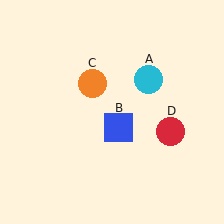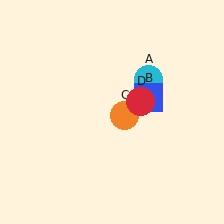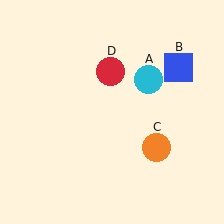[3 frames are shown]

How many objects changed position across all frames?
3 objects changed position: blue square (object B), orange circle (object C), red circle (object D).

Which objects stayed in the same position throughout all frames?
Cyan circle (object A) remained stationary.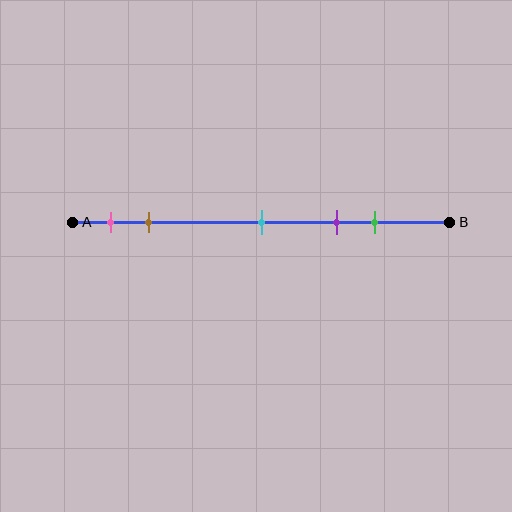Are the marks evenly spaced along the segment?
No, the marks are not evenly spaced.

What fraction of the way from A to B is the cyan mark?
The cyan mark is approximately 50% (0.5) of the way from A to B.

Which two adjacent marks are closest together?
The pink and brown marks are the closest adjacent pair.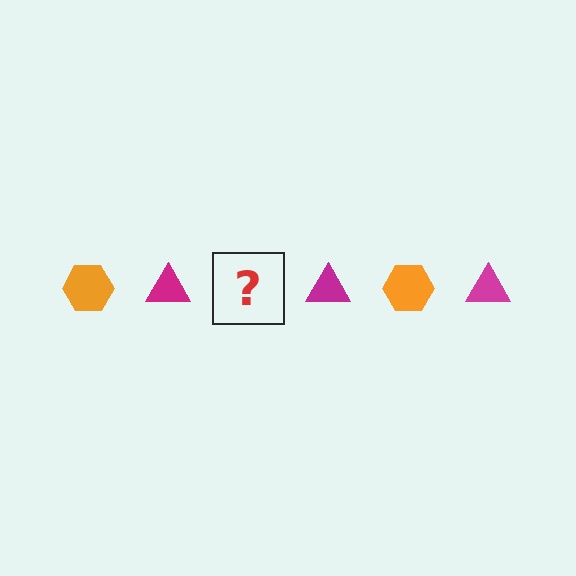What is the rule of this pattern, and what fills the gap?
The rule is that the pattern alternates between orange hexagon and magenta triangle. The gap should be filled with an orange hexagon.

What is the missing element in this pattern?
The missing element is an orange hexagon.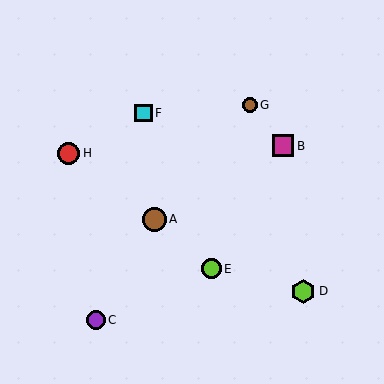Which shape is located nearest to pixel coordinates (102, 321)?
The purple circle (labeled C) at (96, 320) is nearest to that location.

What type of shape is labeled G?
Shape G is a brown circle.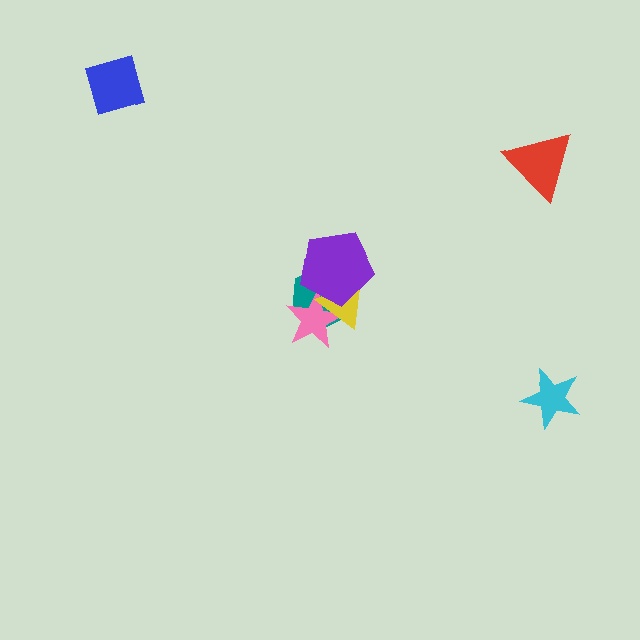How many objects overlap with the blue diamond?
0 objects overlap with the blue diamond.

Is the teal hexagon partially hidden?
Yes, it is partially covered by another shape.